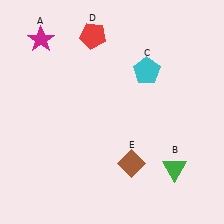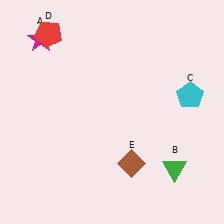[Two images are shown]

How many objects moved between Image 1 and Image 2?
2 objects moved between the two images.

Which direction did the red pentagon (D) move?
The red pentagon (D) moved left.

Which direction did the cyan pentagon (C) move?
The cyan pentagon (C) moved right.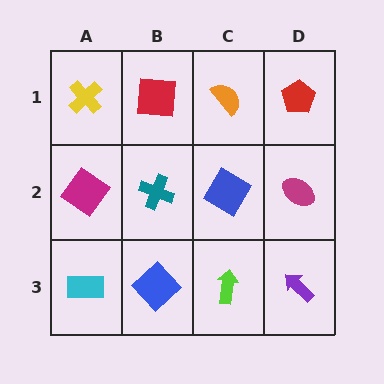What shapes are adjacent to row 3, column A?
A magenta diamond (row 2, column A), a blue diamond (row 3, column B).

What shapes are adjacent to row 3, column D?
A magenta ellipse (row 2, column D), a lime arrow (row 3, column C).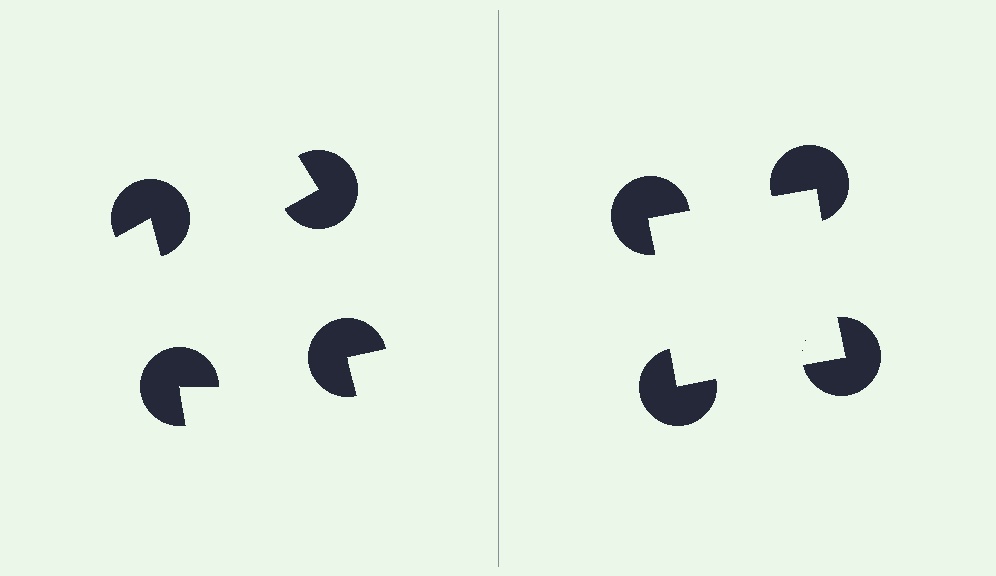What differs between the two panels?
The pac-man discs are positioned identically on both sides; only the wedge orientations differ. On the right they align to a square; on the left they are misaligned.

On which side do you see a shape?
An illusory square appears on the right side. On the left side the wedge cuts are rotated, so no coherent shape forms.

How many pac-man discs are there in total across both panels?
8 — 4 on each side.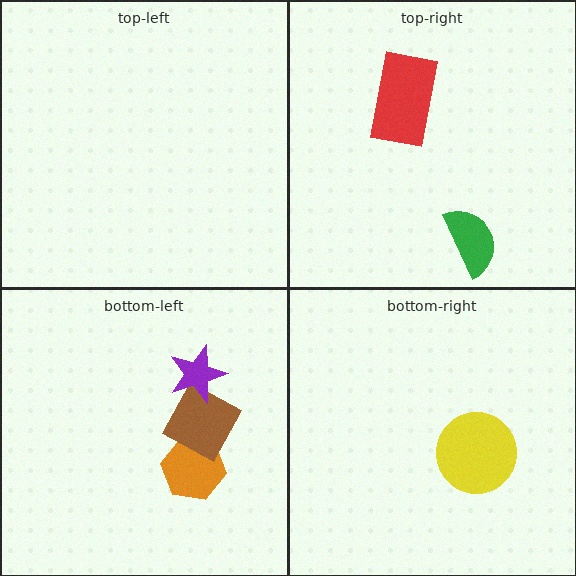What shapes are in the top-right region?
The red rectangle, the green semicircle.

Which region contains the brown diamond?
The bottom-left region.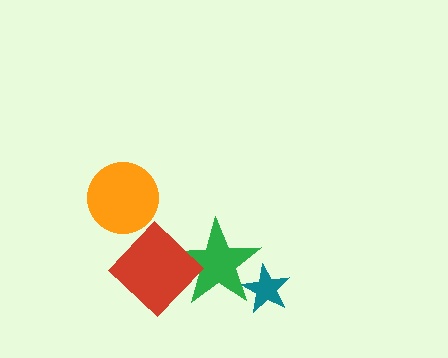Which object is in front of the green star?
The red diamond is in front of the green star.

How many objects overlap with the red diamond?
1 object overlaps with the red diamond.